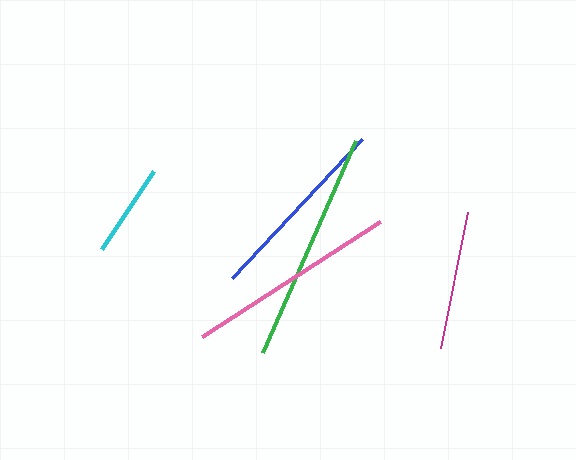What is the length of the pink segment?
The pink segment is approximately 212 pixels long.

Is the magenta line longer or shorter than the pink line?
The pink line is longer than the magenta line.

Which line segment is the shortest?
The cyan line is the shortest at approximately 94 pixels.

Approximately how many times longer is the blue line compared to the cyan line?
The blue line is approximately 2.0 times the length of the cyan line.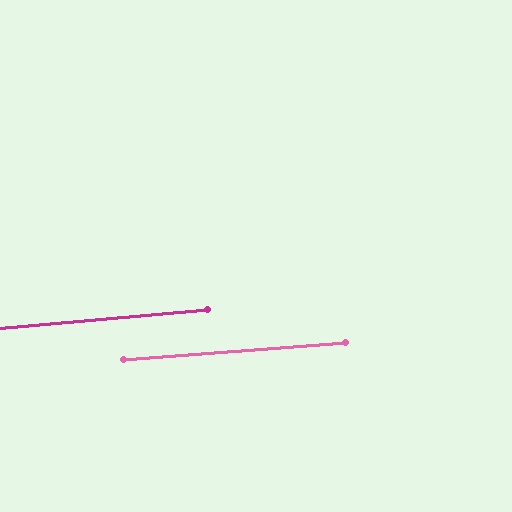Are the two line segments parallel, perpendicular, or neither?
Parallel — their directions differ by only 0.8°.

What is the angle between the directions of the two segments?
Approximately 1 degree.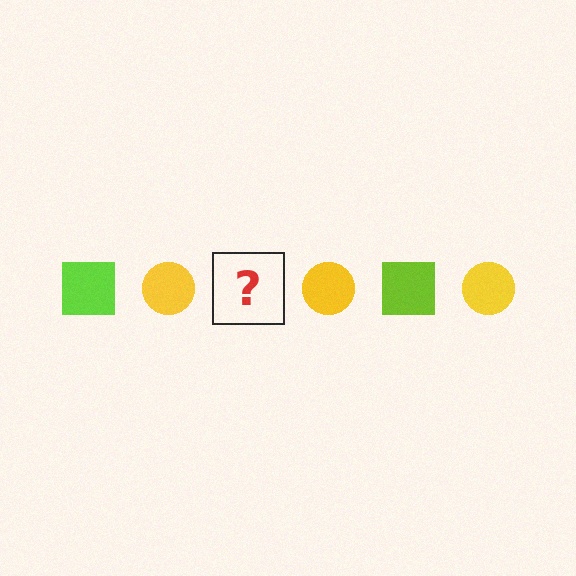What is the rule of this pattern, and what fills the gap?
The rule is that the pattern alternates between lime square and yellow circle. The gap should be filled with a lime square.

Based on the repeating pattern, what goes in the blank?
The blank should be a lime square.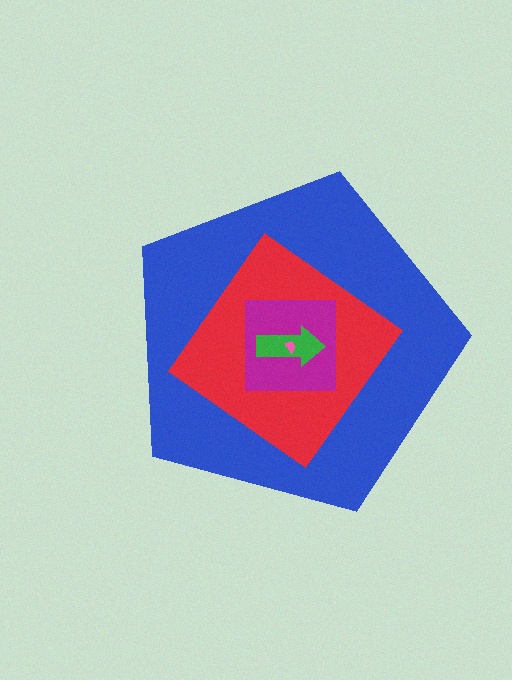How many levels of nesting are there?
5.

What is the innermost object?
The pink trapezoid.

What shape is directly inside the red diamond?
The magenta square.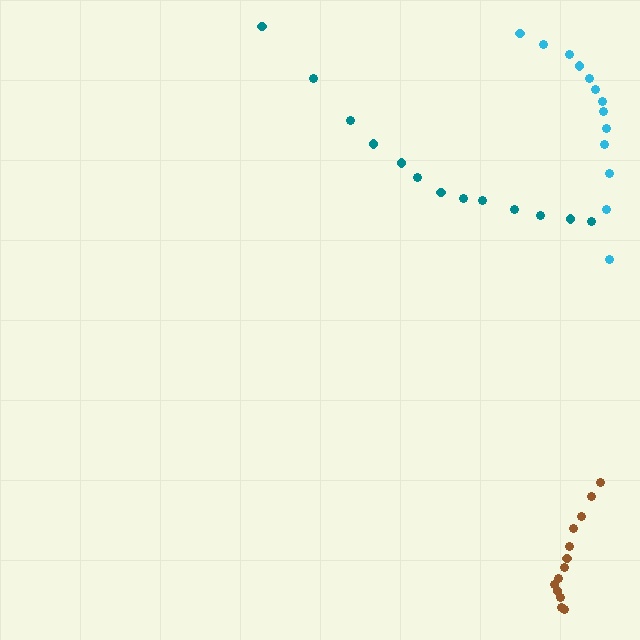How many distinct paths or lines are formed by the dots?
There are 3 distinct paths.